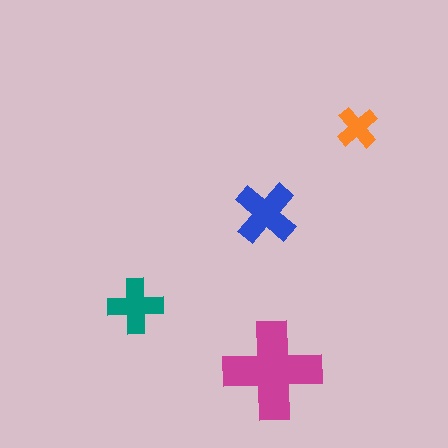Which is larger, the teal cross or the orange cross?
The teal one.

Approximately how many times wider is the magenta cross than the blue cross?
About 1.5 times wider.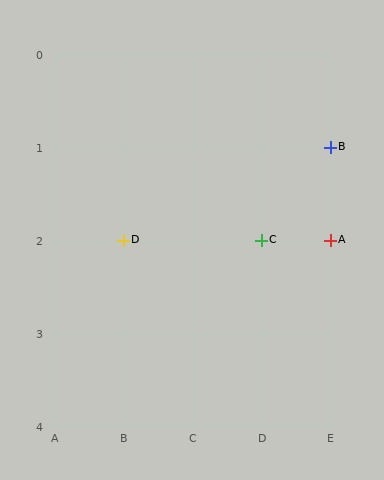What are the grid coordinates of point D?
Point D is at grid coordinates (B, 2).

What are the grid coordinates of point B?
Point B is at grid coordinates (E, 1).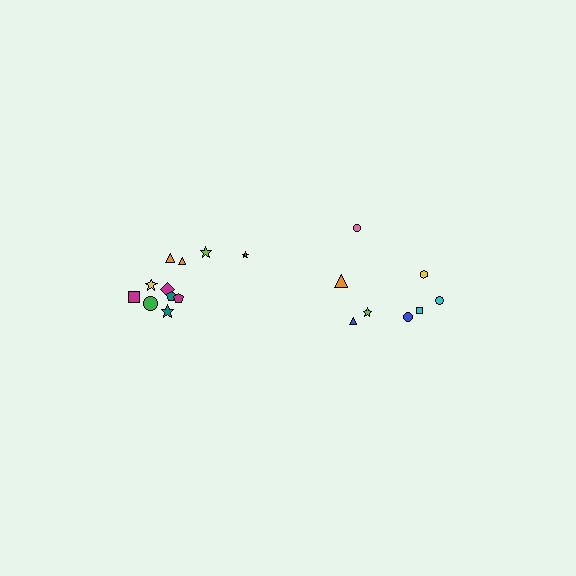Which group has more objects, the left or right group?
The left group.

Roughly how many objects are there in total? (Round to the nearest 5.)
Roughly 20 objects in total.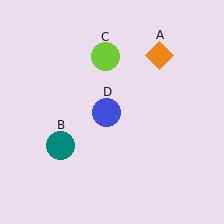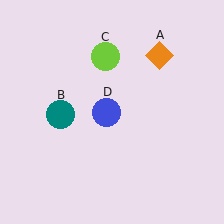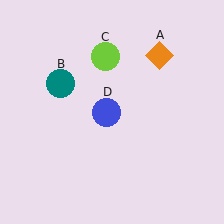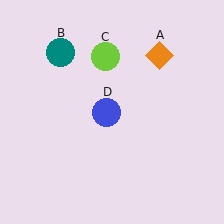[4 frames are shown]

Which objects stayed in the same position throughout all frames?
Orange diamond (object A) and lime circle (object C) and blue circle (object D) remained stationary.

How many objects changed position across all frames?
1 object changed position: teal circle (object B).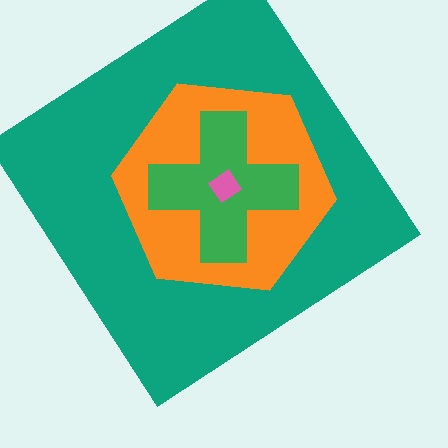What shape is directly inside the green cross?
The pink diamond.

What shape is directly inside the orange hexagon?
The green cross.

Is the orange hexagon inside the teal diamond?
Yes.